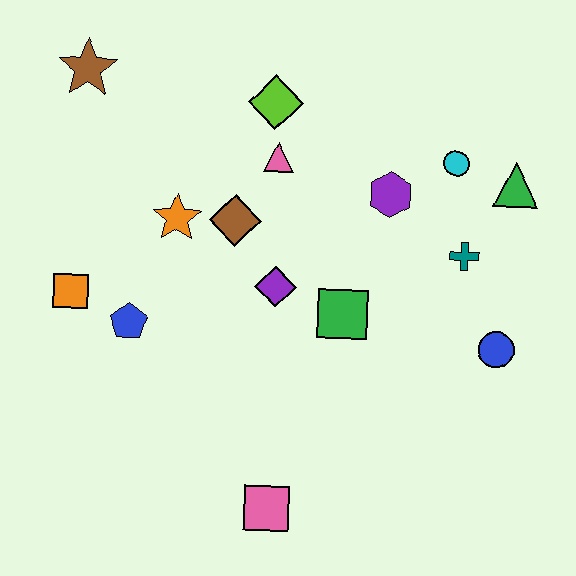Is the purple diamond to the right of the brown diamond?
Yes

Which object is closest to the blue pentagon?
The orange square is closest to the blue pentagon.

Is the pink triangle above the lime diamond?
No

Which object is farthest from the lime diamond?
The pink square is farthest from the lime diamond.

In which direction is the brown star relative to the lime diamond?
The brown star is to the left of the lime diamond.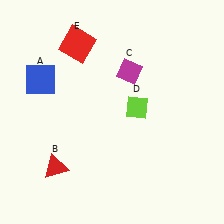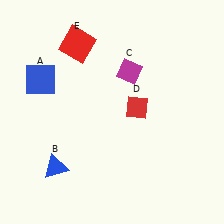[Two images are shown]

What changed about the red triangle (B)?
In Image 1, B is red. In Image 2, it changed to blue.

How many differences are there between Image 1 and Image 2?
There are 2 differences between the two images.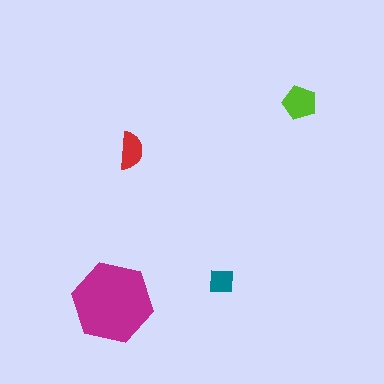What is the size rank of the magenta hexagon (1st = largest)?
1st.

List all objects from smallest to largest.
The teal square, the red semicircle, the lime pentagon, the magenta hexagon.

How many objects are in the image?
There are 4 objects in the image.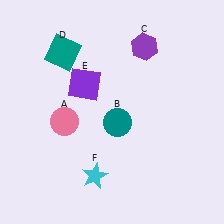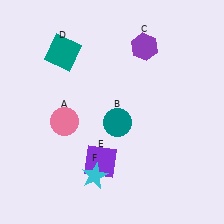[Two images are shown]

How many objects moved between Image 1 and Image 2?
1 object moved between the two images.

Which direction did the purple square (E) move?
The purple square (E) moved down.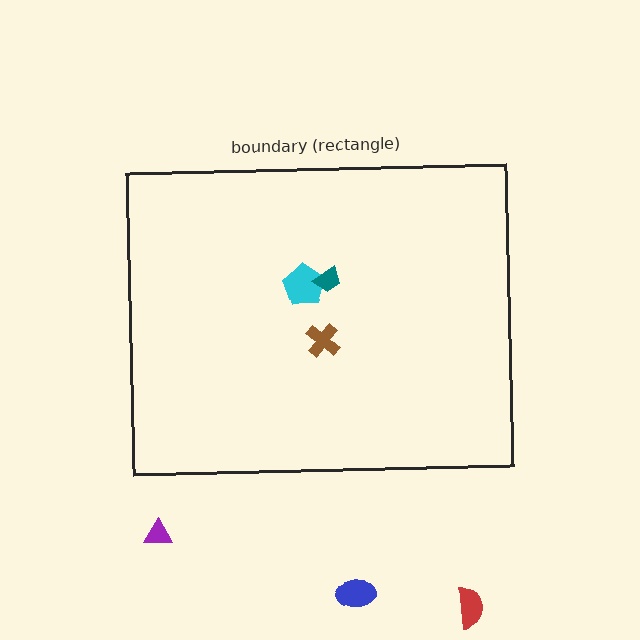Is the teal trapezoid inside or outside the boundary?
Inside.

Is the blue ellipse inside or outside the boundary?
Outside.